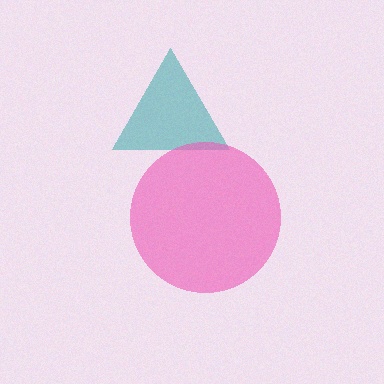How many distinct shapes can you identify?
There are 2 distinct shapes: a teal triangle, a pink circle.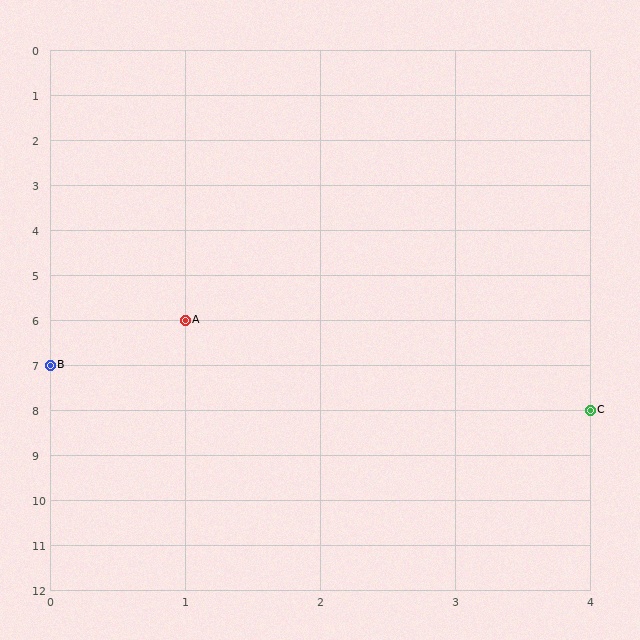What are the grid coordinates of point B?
Point B is at grid coordinates (0, 7).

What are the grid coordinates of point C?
Point C is at grid coordinates (4, 8).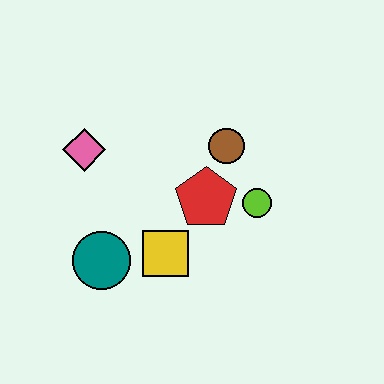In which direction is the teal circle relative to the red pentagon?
The teal circle is to the left of the red pentagon.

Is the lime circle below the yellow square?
No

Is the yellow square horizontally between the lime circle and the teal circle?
Yes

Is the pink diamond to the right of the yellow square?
No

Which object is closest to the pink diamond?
The teal circle is closest to the pink diamond.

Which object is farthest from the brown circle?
The teal circle is farthest from the brown circle.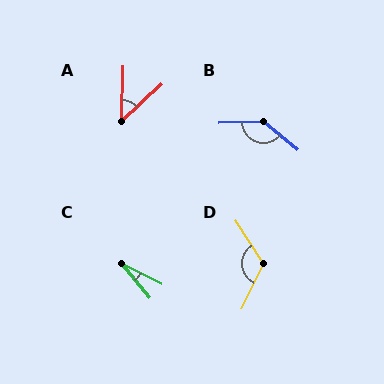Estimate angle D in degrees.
Approximately 121 degrees.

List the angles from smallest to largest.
C (24°), A (45°), D (121°), B (139°).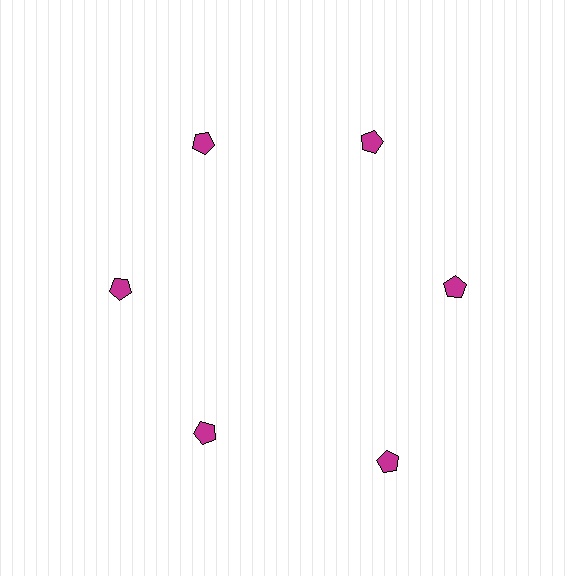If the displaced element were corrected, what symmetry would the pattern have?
It would have 6-fold rotational symmetry — the pattern would map onto itself every 60 degrees.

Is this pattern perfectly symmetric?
No. The 6 magenta pentagons are arranged in a ring, but one element near the 5 o'clock position is pushed outward from the center, breaking the 6-fold rotational symmetry.